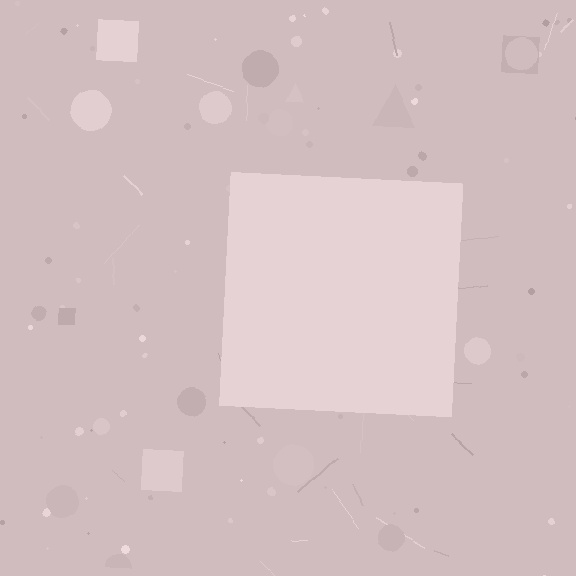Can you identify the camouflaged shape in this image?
The camouflaged shape is a square.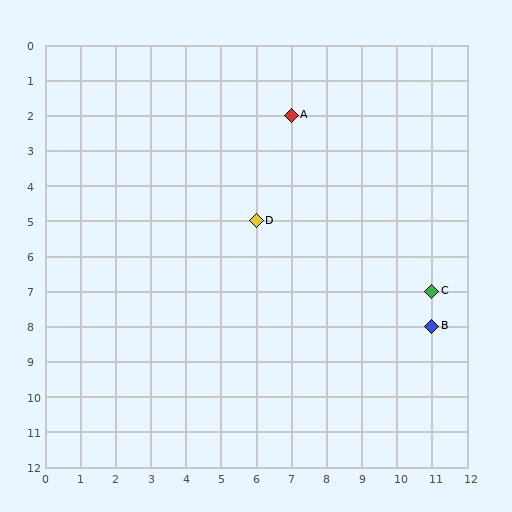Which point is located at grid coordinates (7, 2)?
Point A is at (7, 2).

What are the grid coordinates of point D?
Point D is at grid coordinates (6, 5).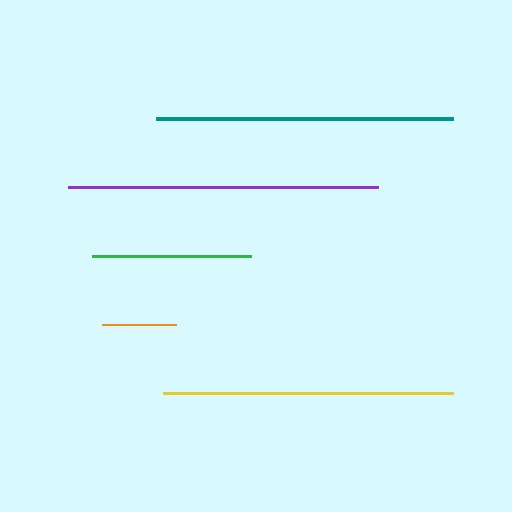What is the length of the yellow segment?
The yellow segment is approximately 290 pixels long.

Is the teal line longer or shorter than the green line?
The teal line is longer than the green line.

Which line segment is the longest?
The purple line is the longest at approximately 310 pixels.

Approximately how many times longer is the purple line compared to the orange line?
The purple line is approximately 4.2 times the length of the orange line.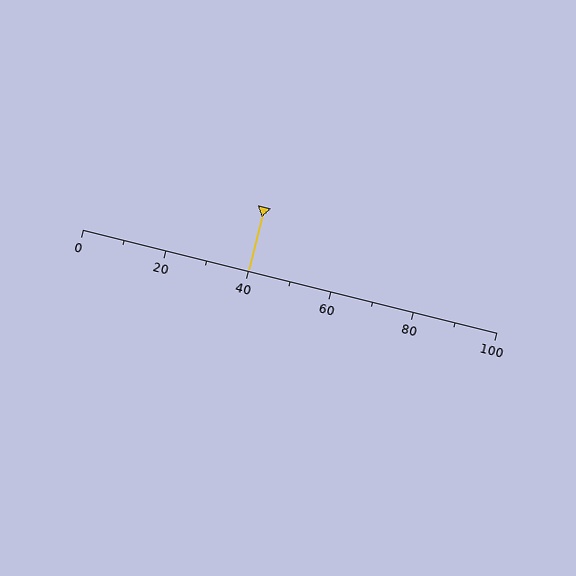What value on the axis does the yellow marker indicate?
The marker indicates approximately 40.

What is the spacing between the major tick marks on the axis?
The major ticks are spaced 20 apart.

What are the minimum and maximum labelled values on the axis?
The axis runs from 0 to 100.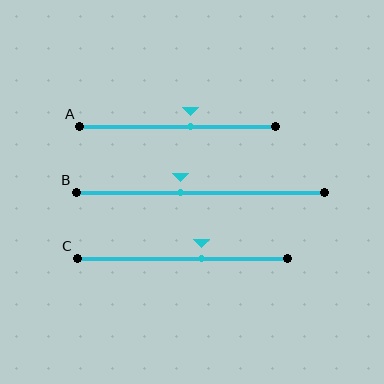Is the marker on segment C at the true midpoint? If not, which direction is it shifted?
No, the marker on segment C is shifted to the right by about 9% of the segment length.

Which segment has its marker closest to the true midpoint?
Segment A has its marker closest to the true midpoint.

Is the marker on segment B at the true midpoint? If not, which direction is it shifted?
No, the marker on segment B is shifted to the left by about 8% of the segment length.